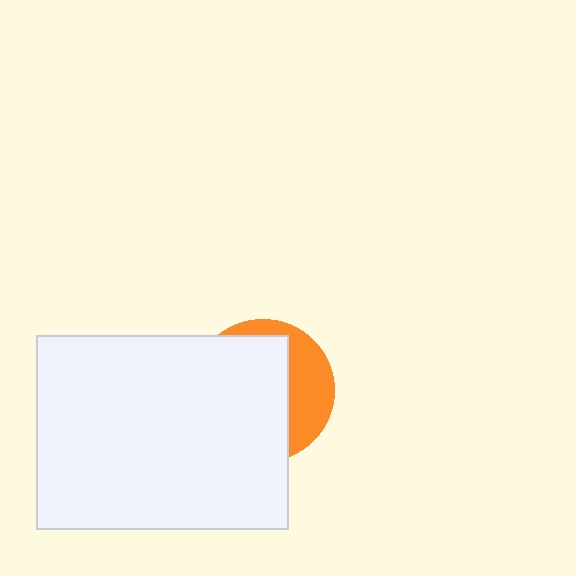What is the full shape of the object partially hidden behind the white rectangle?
The partially hidden object is an orange circle.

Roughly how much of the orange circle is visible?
A small part of it is visible (roughly 33%).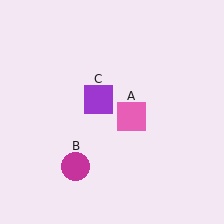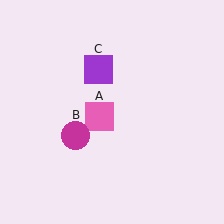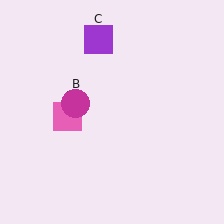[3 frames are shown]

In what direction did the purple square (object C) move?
The purple square (object C) moved up.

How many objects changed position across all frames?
3 objects changed position: pink square (object A), magenta circle (object B), purple square (object C).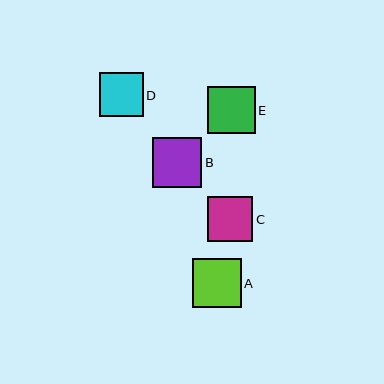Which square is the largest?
Square B is the largest with a size of approximately 49 pixels.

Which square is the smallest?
Square D is the smallest with a size of approximately 44 pixels.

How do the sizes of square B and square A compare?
Square B and square A are approximately the same size.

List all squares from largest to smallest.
From largest to smallest: B, A, E, C, D.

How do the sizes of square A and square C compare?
Square A and square C are approximately the same size.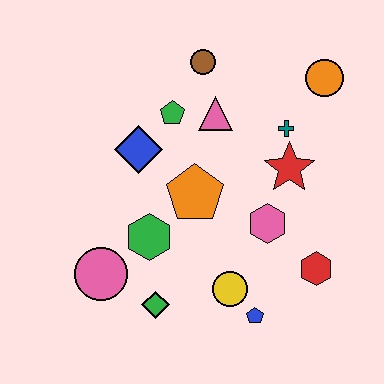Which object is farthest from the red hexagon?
The brown circle is farthest from the red hexagon.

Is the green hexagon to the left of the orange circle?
Yes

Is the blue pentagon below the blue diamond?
Yes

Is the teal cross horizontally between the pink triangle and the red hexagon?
Yes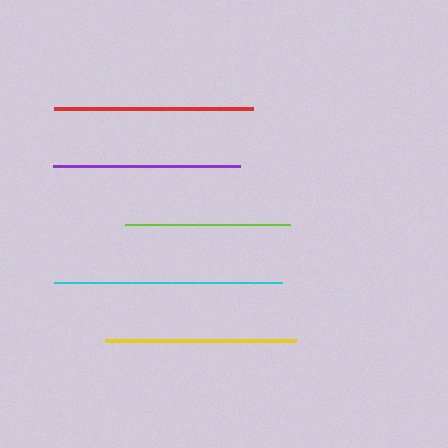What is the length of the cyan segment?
The cyan segment is approximately 228 pixels long.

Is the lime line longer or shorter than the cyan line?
The cyan line is longer than the lime line.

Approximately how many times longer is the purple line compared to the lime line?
The purple line is approximately 1.1 times the length of the lime line.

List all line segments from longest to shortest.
From longest to shortest: cyan, red, yellow, purple, lime.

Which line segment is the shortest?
The lime line is the shortest at approximately 165 pixels.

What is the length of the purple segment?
The purple segment is approximately 187 pixels long.